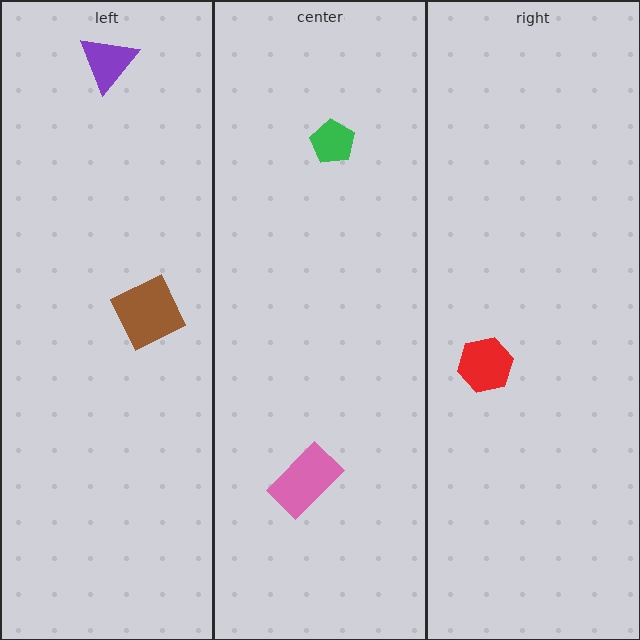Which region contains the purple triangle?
The left region.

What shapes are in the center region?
The pink rectangle, the green pentagon.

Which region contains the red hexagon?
The right region.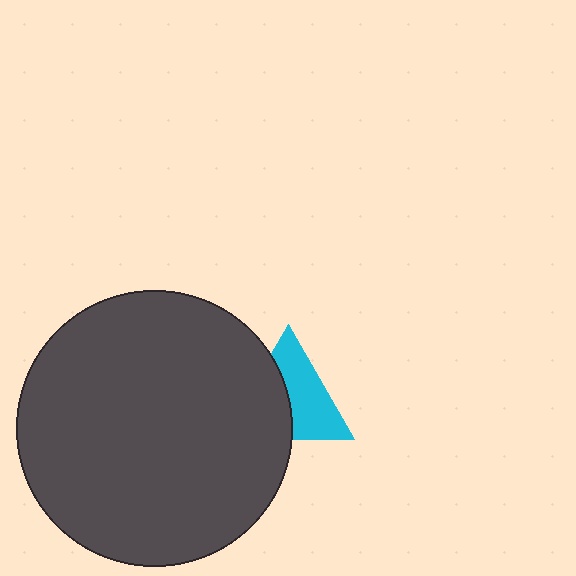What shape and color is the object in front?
The object in front is a dark gray circle.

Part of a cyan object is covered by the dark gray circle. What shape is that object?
It is a triangle.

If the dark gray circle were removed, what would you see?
You would see the complete cyan triangle.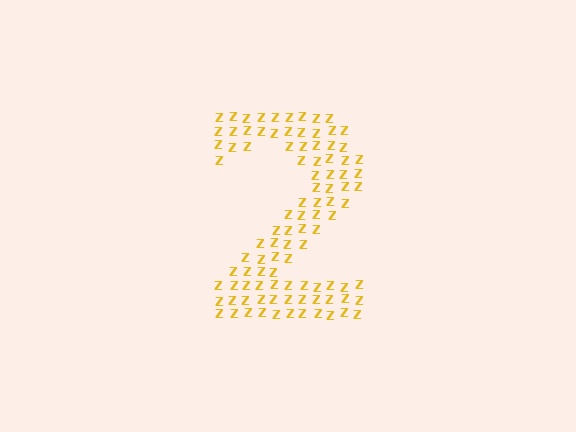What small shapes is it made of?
It is made of small letter Z's.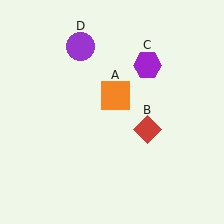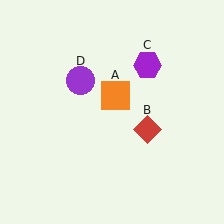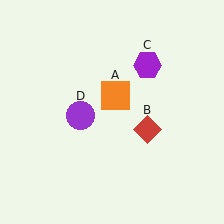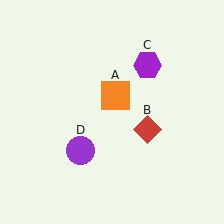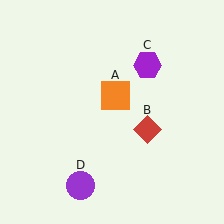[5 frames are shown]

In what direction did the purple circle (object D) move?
The purple circle (object D) moved down.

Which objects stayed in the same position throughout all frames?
Orange square (object A) and red diamond (object B) and purple hexagon (object C) remained stationary.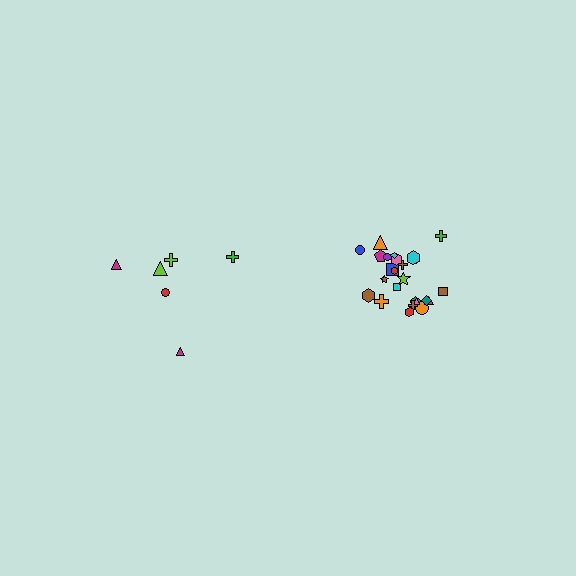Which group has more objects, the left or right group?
The right group.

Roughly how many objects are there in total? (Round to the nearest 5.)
Roughly 30 objects in total.